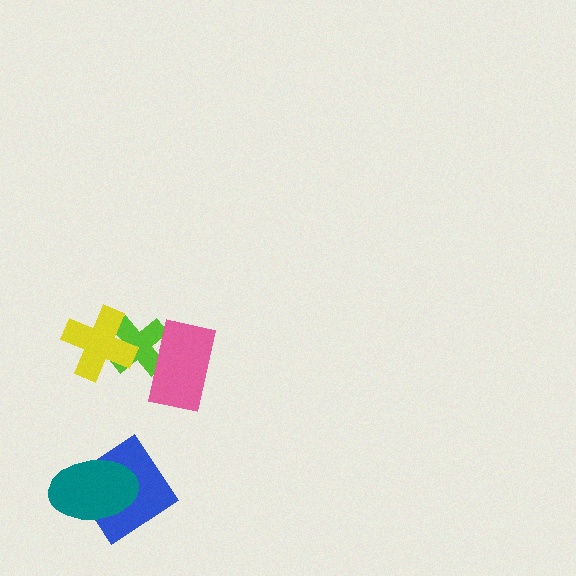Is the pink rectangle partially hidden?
No, no other shape covers it.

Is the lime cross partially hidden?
Yes, it is partially covered by another shape.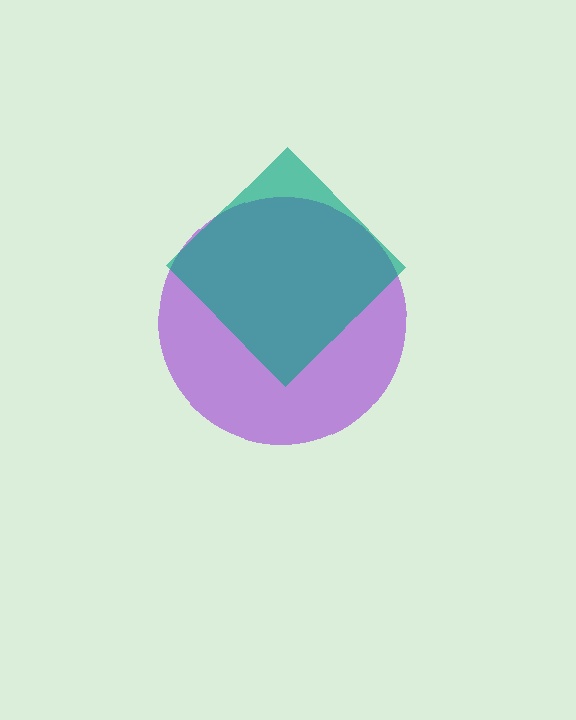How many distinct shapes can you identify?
There are 2 distinct shapes: a purple circle, a teal diamond.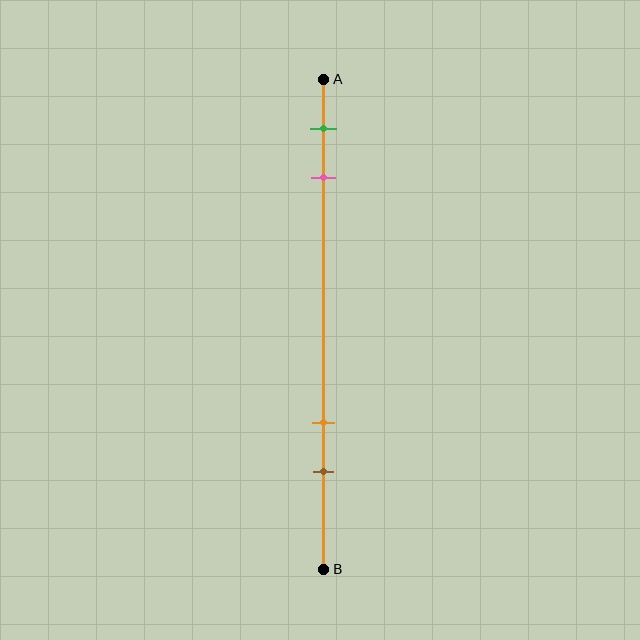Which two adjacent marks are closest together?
The green and pink marks are the closest adjacent pair.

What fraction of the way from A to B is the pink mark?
The pink mark is approximately 20% (0.2) of the way from A to B.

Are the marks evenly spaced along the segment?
No, the marks are not evenly spaced.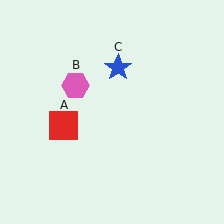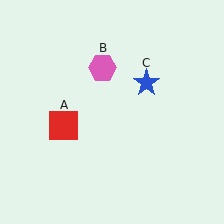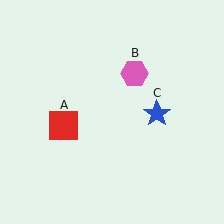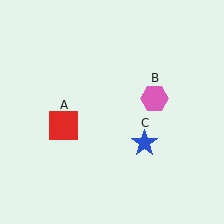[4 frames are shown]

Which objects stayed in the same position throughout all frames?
Red square (object A) remained stationary.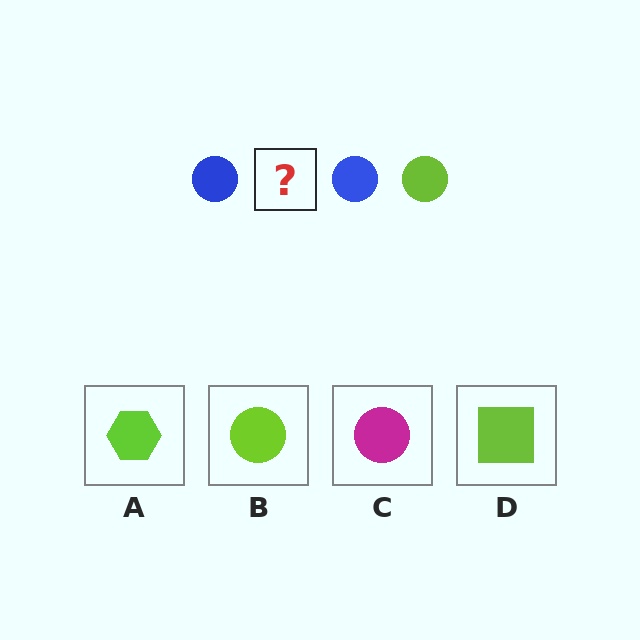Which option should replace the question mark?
Option B.